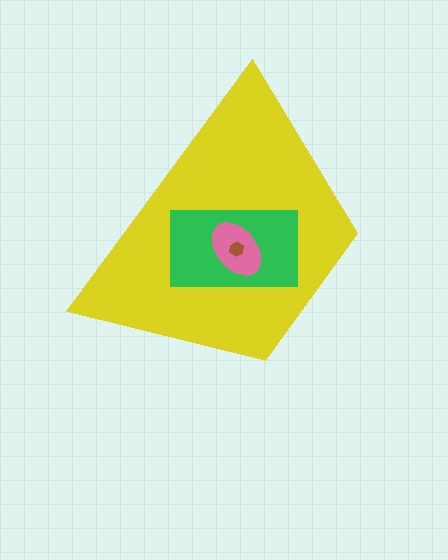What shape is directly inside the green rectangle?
The pink ellipse.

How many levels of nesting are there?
4.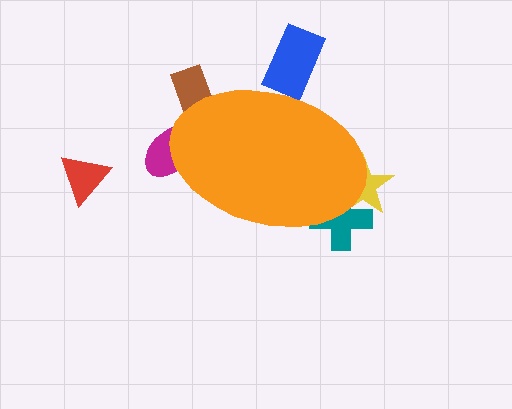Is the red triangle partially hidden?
No, the red triangle is fully visible.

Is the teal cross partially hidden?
Yes, the teal cross is partially hidden behind the orange ellipse.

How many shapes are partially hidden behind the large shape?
5 shapes are partially hidden.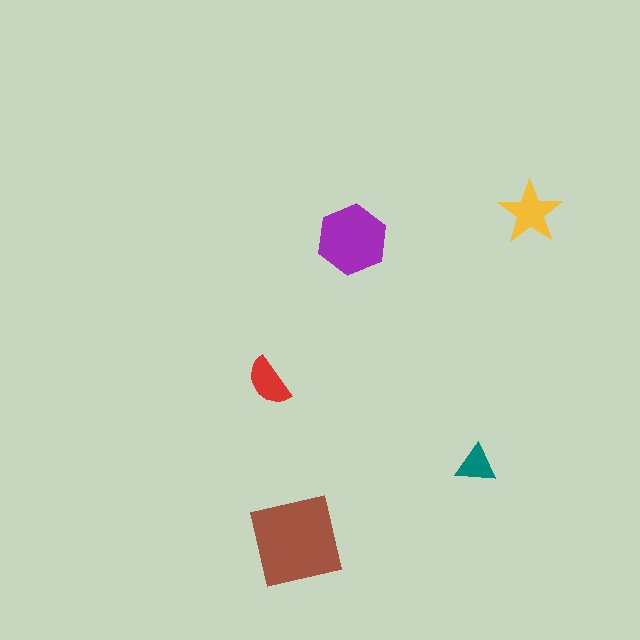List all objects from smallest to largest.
The teal triangle, the red semicircle, the yellow star, the purple hexagon, the brown square.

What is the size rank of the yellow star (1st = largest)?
3rd.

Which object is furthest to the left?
The red semicircle is leftmost.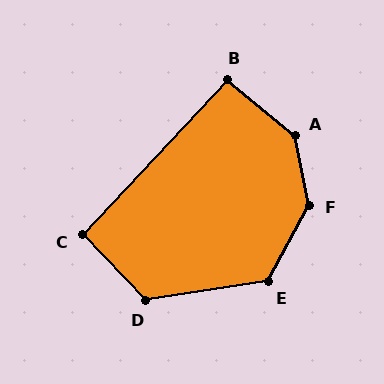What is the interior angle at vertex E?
Approximately 127 degrees (obtuse).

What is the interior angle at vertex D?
Approximately 126 degrees (obtuse).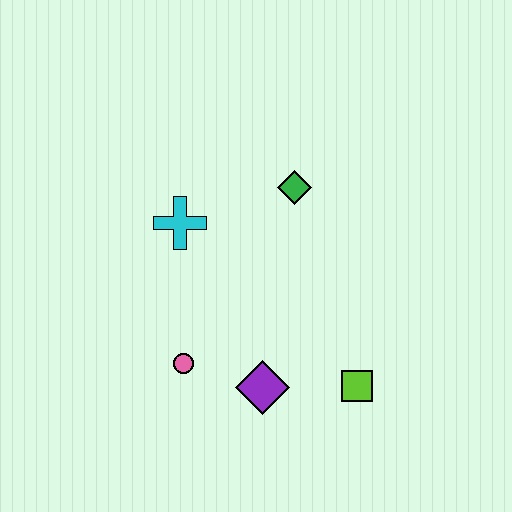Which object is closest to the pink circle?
The purple diamond is closest to the pink circle.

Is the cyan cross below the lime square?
No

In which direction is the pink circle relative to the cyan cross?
The pink circle is below the cyan cross.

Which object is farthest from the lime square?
The cyan cross is farthest from the lime square.